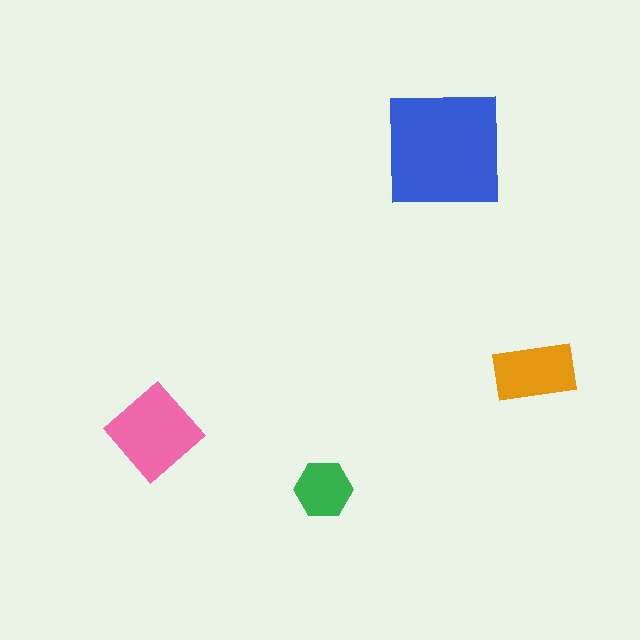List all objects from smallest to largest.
The green hexagon, the orange rectangle, the pink diamond, the blue square.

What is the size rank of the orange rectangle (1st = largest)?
3rd.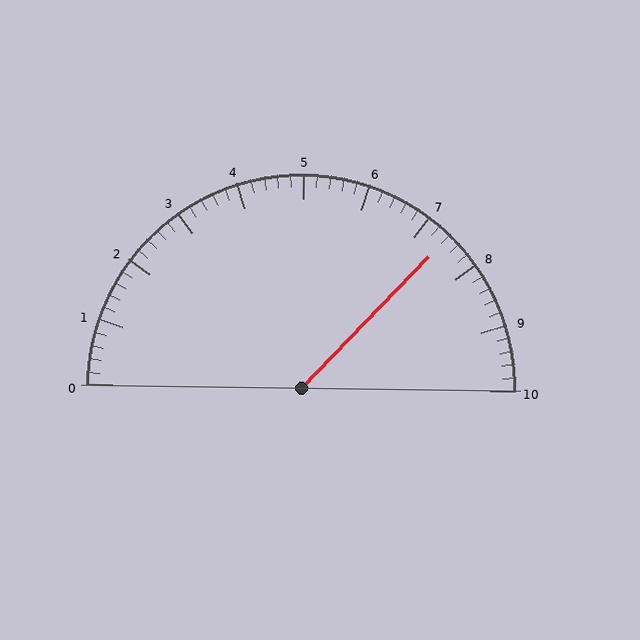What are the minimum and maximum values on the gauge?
The gauge ranges from 0 to 10.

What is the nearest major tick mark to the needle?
The nearest major tick mark is 7.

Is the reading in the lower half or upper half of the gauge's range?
The reading is in the upper half of the range (0 to 10).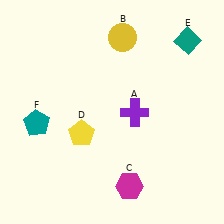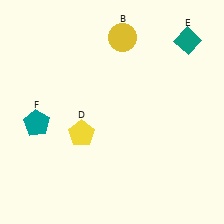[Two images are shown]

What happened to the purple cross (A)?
The purple cross (A) was removed in Image 2. It was in the bottom-right area of Image 1.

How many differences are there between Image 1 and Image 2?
There are 2 differences between the two images.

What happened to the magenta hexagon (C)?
The magenta hexagon (C) was removed in Image 2. It was in the bottom-right area of Image 1.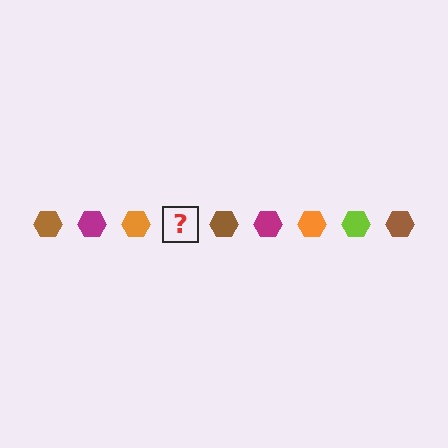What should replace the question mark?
The question mark should be replaced with a lime hexagon.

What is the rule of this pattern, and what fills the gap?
The rule is that the pattern cycles through brown, magenta, orange, lime hexagons. The gap should be filled with a lime hexagon.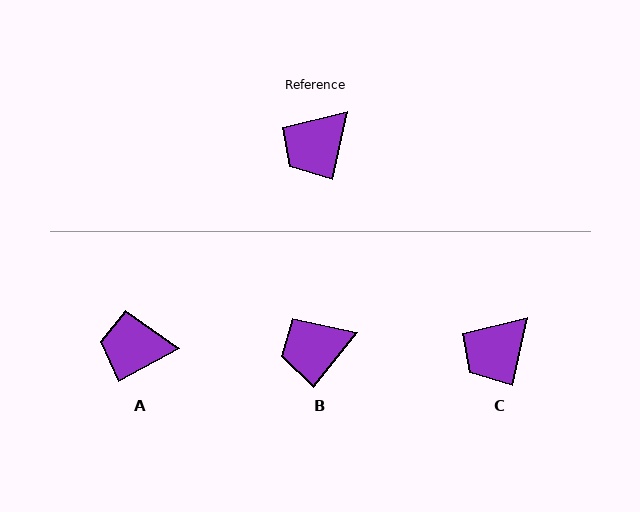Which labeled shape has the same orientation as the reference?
C.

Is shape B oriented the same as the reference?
No, it is off by about 26 degrees.